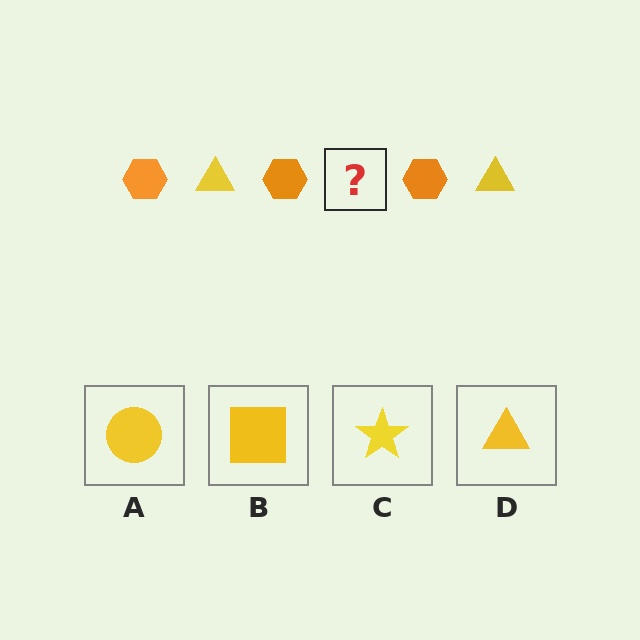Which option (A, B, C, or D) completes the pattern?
D.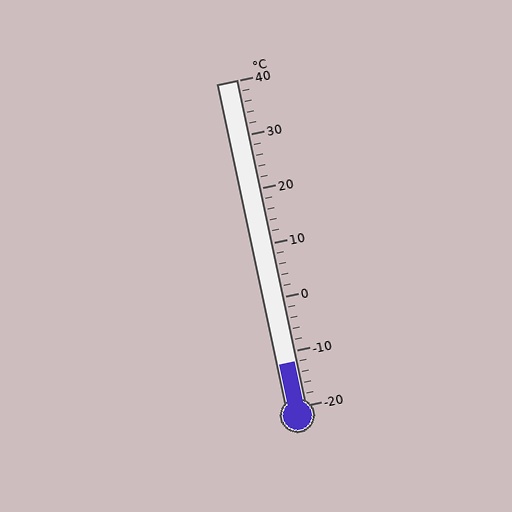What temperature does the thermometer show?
The thermometer shows approximately -12°C.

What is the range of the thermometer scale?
The thermometer scale ranges from -20°C to 40°C.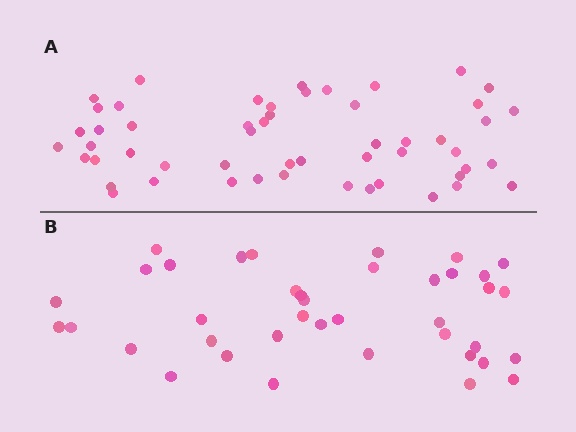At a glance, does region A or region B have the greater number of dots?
Region A (the top region) has more dots.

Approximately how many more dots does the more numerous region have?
Region A has approximately 15 more dots than region B.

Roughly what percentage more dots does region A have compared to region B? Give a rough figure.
About 35% more.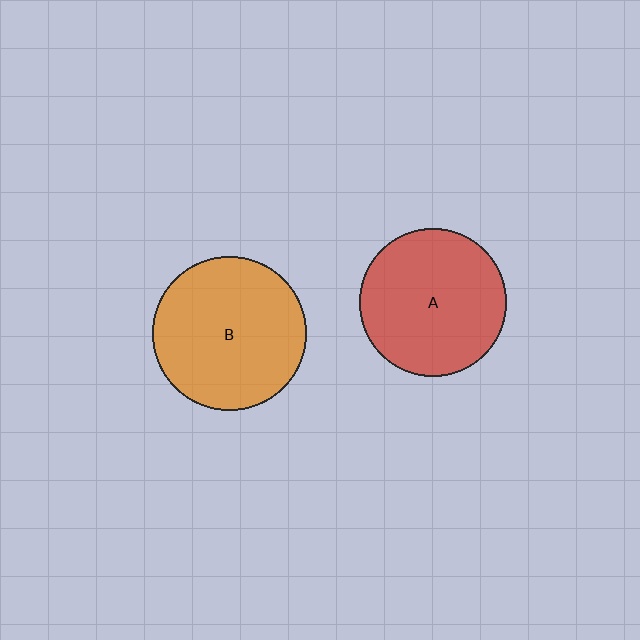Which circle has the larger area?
Circle B (orange).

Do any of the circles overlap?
No, none of the circles overlap.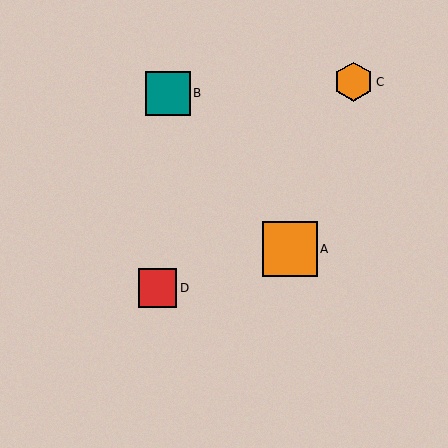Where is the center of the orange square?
The center of the orange square is at (290, 249).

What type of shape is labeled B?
Shape B is a teal square.